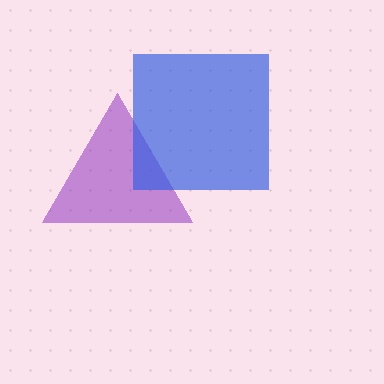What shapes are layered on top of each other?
The layered shapes are: a purple triangle, a blue square.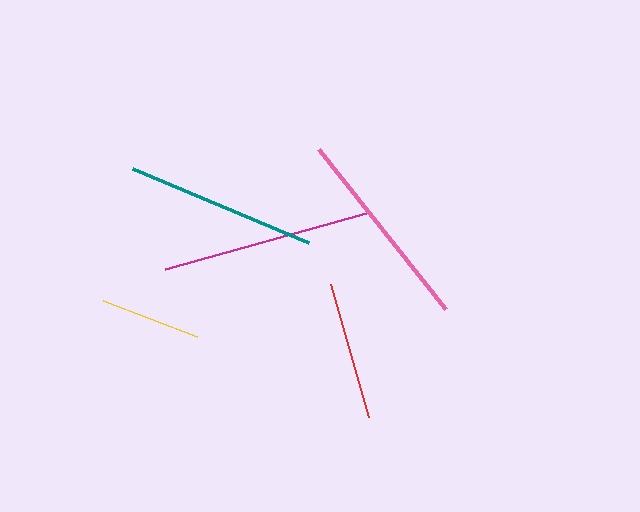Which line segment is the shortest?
The yellow line is the shortest at approximately 101 pixels.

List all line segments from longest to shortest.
From longest to shortest: magenta, pink, teal, red, yellow.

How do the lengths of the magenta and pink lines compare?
The magenta and pink lines are approximately the same length.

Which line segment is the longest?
The magenta line is the longest at approximately 209 pixels.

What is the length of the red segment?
The red segment is approximately 139 pixels long.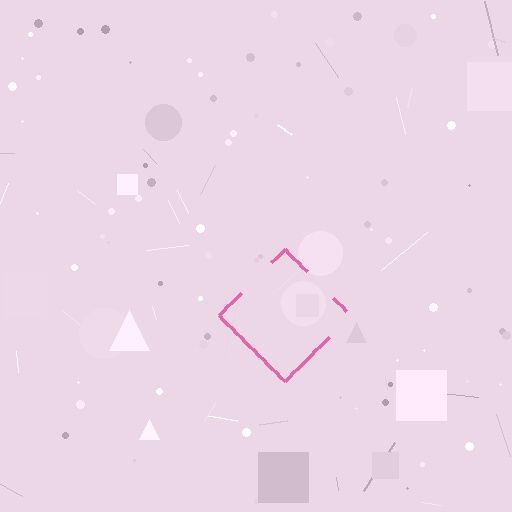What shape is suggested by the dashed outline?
The dashed outline suggests a diamond.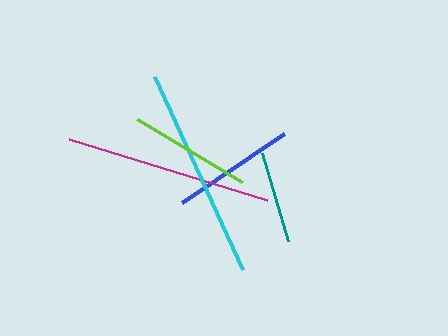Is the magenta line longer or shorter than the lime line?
The magenta line is longer than the lime line.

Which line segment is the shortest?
The teal line is the shortest at approximately 91 pixels.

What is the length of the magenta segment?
The magenta segment is approximately 207 pixels long.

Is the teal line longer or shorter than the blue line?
The blue line is longer than the teal line.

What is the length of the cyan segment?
The cyan segment is approximately 213 pixels long.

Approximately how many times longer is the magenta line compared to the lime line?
The magenta line is approximately 1.7 times the length of the lime line.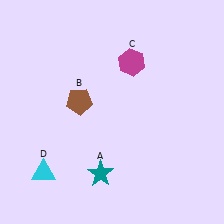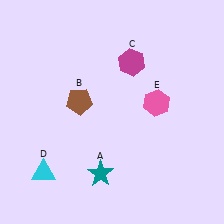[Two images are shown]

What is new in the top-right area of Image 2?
A pink hexagon (E) was added in the top-right area of Image 2.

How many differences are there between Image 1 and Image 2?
There is 1 difference between the two images.